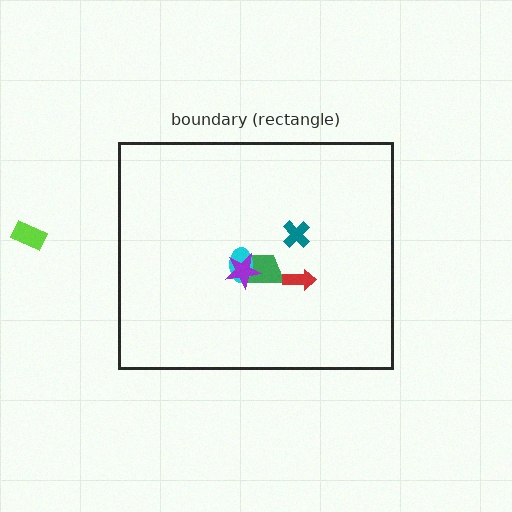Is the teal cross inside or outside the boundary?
Inside.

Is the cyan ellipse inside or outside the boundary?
Inside.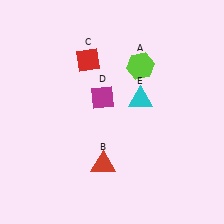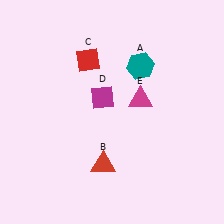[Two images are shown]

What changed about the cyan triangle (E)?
In Image 1, E is cyan. In Image 2, it changed to magenta.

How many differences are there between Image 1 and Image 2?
There are 2 differences between the two images.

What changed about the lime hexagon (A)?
In Image 1, A is lime. In Image 2, it changed to teal.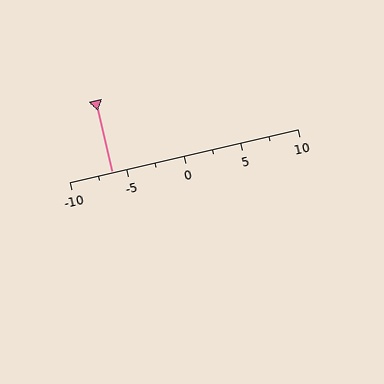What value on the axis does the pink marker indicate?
The marker indicates approximately -6.2.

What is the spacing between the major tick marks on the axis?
The major ticks are spaced 5 apart.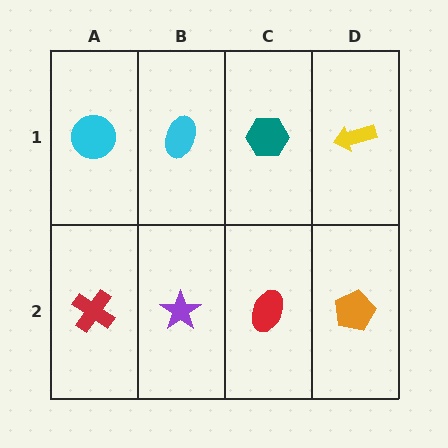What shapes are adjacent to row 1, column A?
A red cross (row 2, column A), a cyan ellipse (row 1, column B).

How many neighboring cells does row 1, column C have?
3.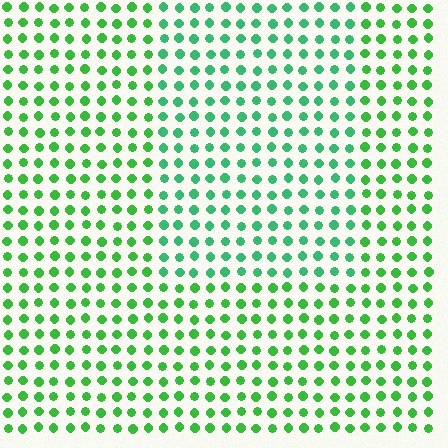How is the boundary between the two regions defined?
The boundary is defined purely by a slight shift in hue (about 25 degrees). Spacing, size, and orientation are identical on both sides.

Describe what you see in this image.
The image is filled with small green elements in a uniform arrangement. A rectangle-shaped region is visible where the elements are tinted to a slightly different hue, forming a subtle color boundary.